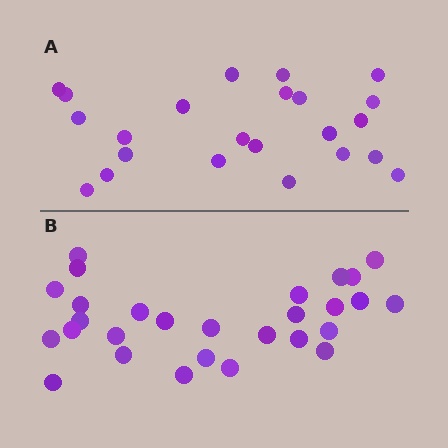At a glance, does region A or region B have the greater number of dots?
Region B (the bottom region) has more dots.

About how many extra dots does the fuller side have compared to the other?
Region B has about 5 more dots than region A.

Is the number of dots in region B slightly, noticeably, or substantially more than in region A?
Region B has only slightly more — the two regions are fairly close. The ratio is roughly 1.2 to 1.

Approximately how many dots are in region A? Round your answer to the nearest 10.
About 20 dots. (The exact count is 23, which rounds to 20.)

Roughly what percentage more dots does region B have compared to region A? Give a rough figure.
About 20% more.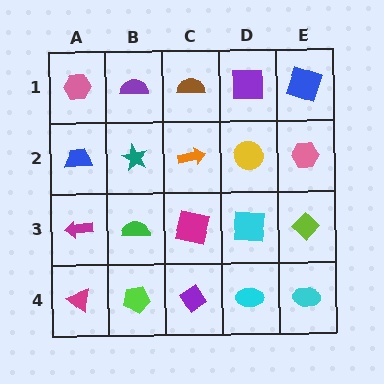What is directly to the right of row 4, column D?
A cyan ellipse.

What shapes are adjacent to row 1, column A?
A blue trapezoid (row 2, column A), a purple semicircle (row 1, column B).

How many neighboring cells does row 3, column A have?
3.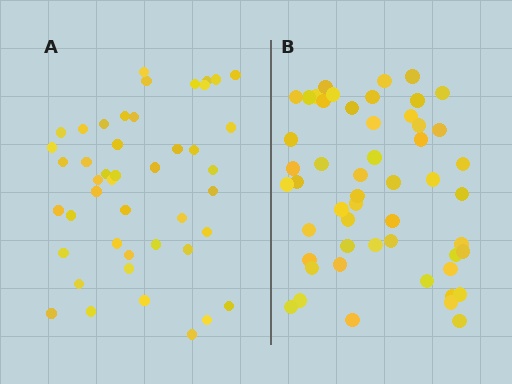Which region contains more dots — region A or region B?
Region B (the right region) has more dots.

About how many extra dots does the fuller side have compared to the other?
Region B has roughly 8 or so more dots than region A.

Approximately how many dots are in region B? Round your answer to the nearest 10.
About 50 dots. (The exact count is 52, which rounds to 50.)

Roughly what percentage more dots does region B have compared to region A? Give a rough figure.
About 15% more.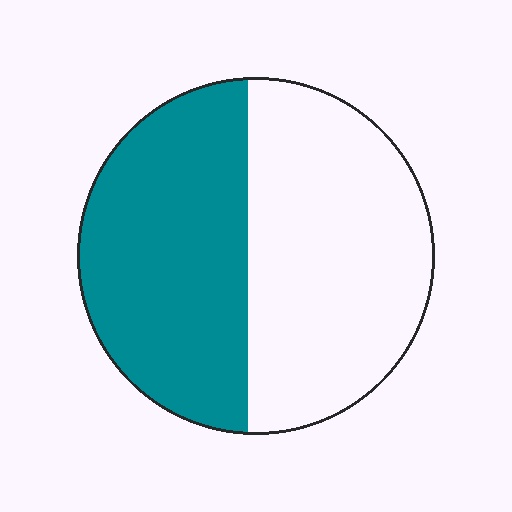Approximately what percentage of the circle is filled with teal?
Approximately 45%.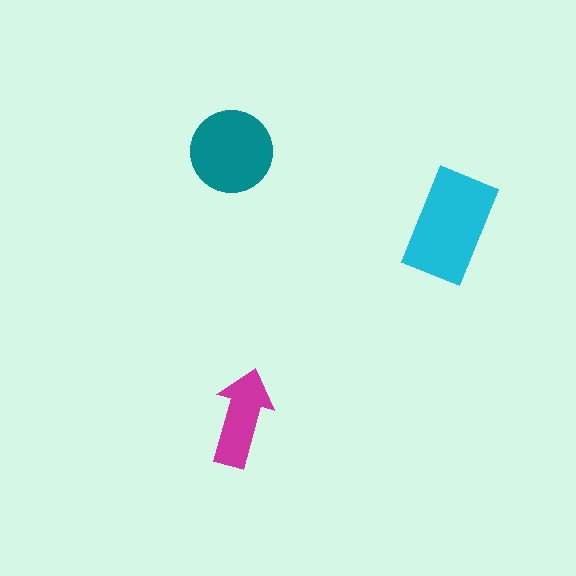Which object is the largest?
The cyan rectangle.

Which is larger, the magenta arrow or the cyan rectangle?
The cyan rectangle.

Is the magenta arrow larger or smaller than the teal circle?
Smaller.